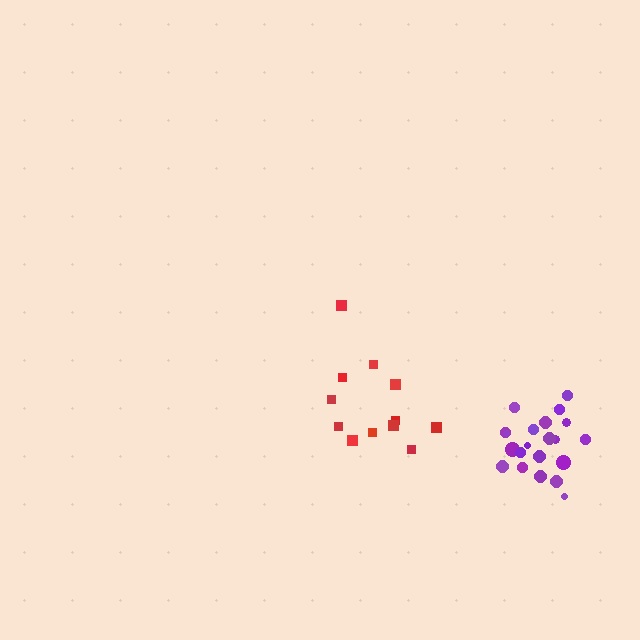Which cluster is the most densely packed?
Purple.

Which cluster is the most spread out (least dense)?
Red.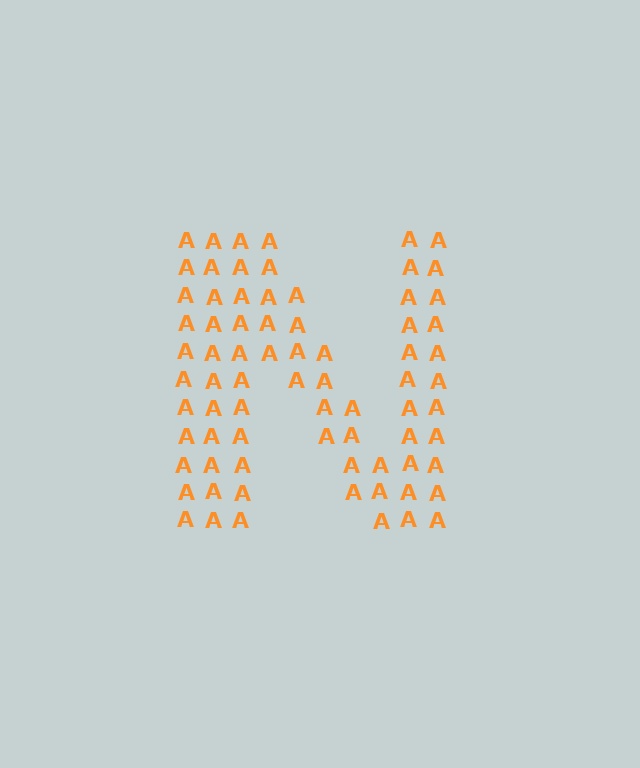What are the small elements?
The small elements are letter A's.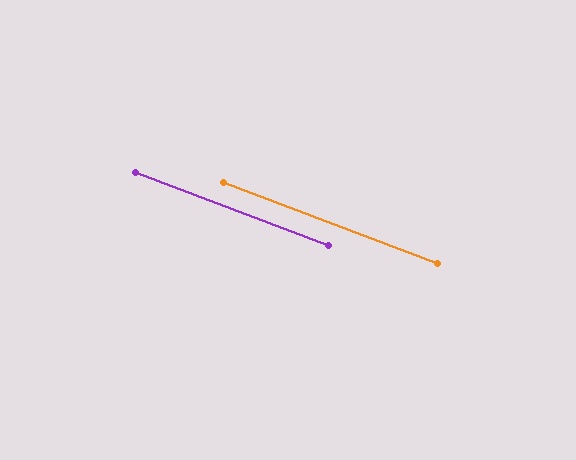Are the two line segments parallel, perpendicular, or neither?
Parallel — their directions differ by only 0.1°.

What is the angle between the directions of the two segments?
Approximately 0 degrees.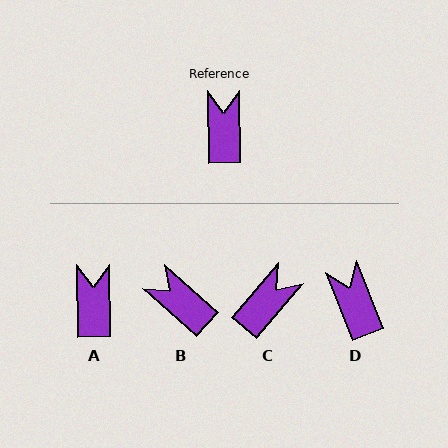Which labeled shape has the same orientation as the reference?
A.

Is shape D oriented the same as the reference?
No, it is off by about 21 degrees.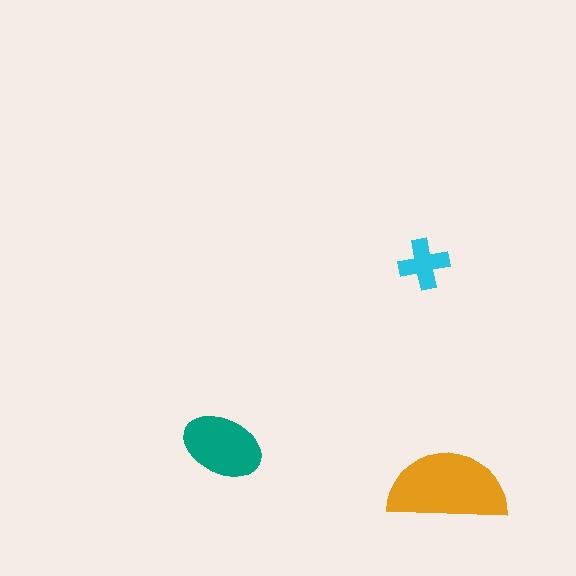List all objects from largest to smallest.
The orange semicircle, the teal ellipse, the cyan cross.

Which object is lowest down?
The orange semicircle is bottommost.